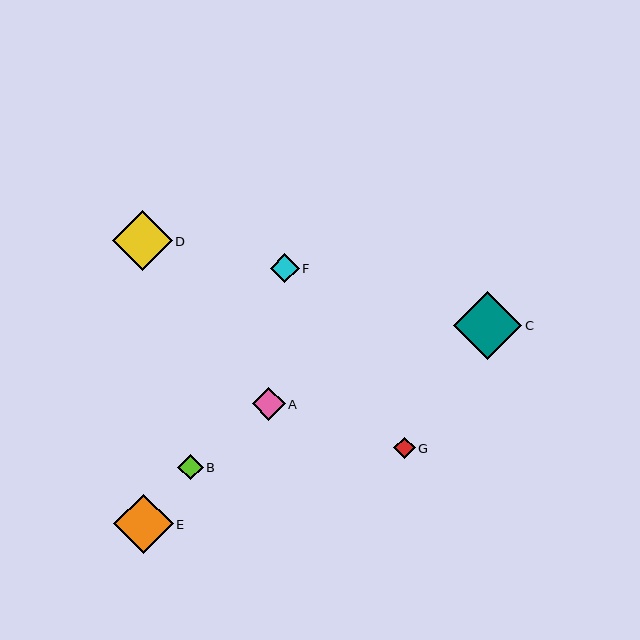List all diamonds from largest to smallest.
From largest to smallest: C, D, E, A, F, B, G.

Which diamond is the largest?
Diamond C is the largest with a size of approximately 68 pixels.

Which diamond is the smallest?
Diamond G is the smallest with a size of approximately 22 pixels.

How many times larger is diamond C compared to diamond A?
Diamond C is approximately 2.1 times the size of diamond A.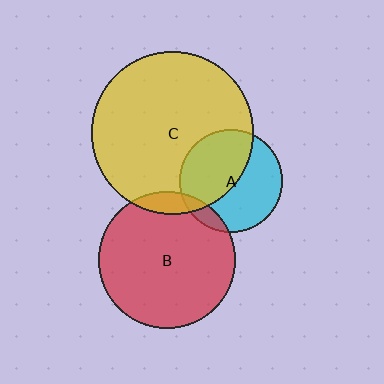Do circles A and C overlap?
Yes.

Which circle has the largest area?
Circle C (yellow).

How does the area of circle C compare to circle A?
Approximately 2.5 times.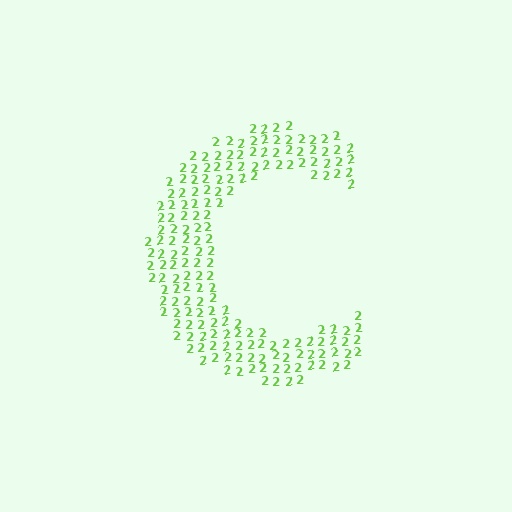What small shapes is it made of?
It is made of small digit 2's.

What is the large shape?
The large shape is the letter C.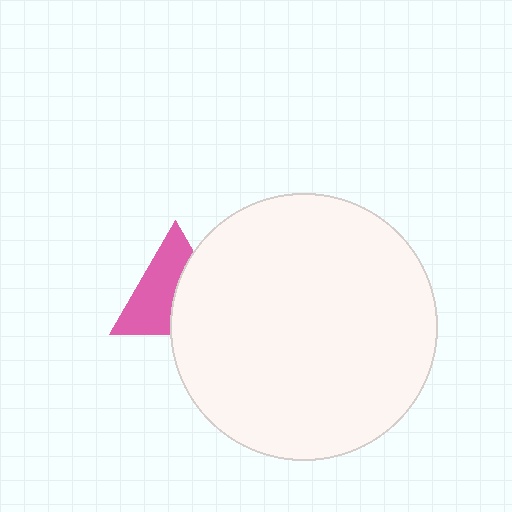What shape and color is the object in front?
The object in front is a white circle.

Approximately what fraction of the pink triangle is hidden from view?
Roughly 45% of the pink triangle is hidden behind the white circle.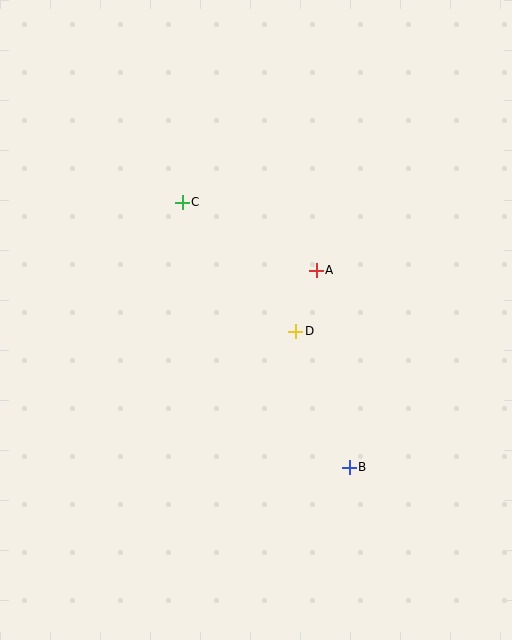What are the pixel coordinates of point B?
Point B is at (349, 467).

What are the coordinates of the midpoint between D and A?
The midpoint between D and A is at (306, 301).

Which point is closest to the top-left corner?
Point C is closest to the top-left corner.